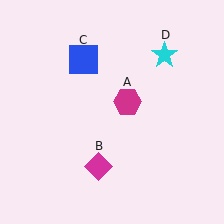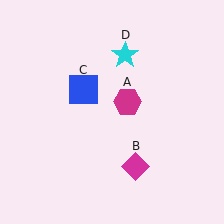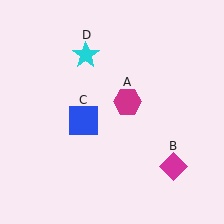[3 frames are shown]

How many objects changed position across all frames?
3 objects changed position: magenta diamond (object B), blue square (object C), cyan star (object D).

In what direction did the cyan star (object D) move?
The cyan star (object D) moved left.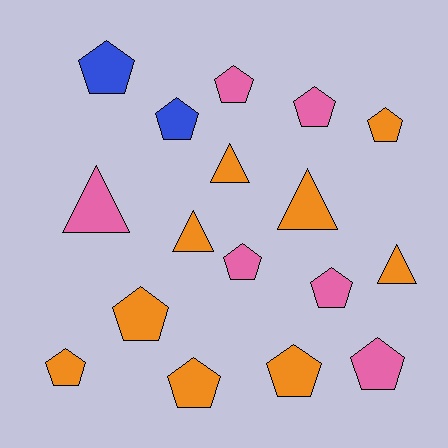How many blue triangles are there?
There are no blue triangles.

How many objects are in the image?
There are 17 objects.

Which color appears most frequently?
Orange, with 9 objects.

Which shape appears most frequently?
Pentagon, with 12 objects.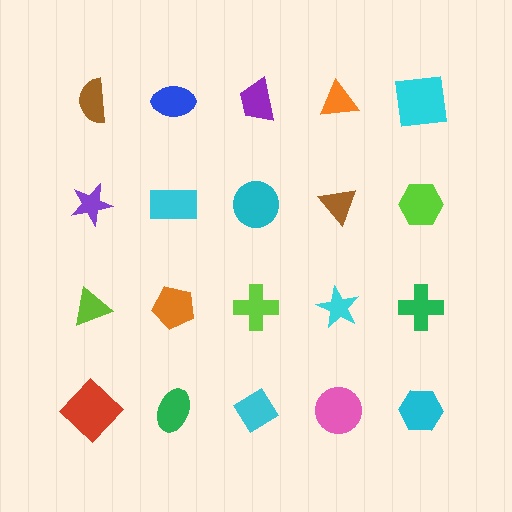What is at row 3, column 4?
A cyan star.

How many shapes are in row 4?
5 shapes.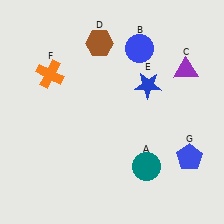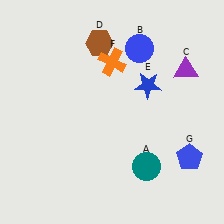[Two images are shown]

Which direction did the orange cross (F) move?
The orange cross (F) moved right.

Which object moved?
The orange cross (F) moved right.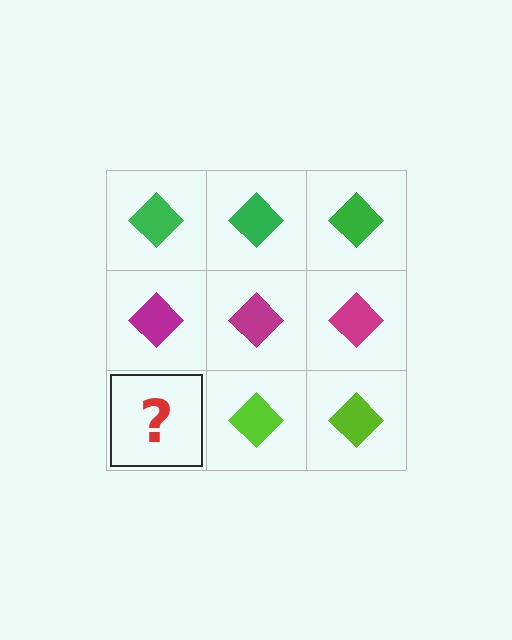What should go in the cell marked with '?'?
The missing cell should contain a lime diamond.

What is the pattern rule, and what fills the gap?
The rule is that each row has a consistent color. The gap should be filled with a lime diamond.